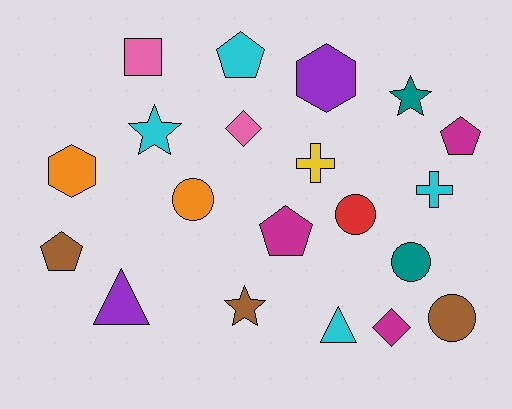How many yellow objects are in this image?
There is 1 yellow object.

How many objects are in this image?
There are 20 objects.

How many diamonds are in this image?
There are 2 diamonds.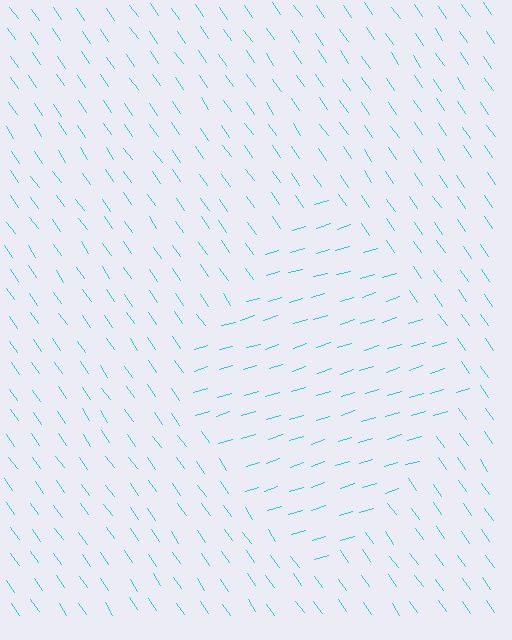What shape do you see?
I see a diamond.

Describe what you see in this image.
The image is filled with small cyan line segments. A diamond region in the image has lines oriented differently from the surrounding lines, creating a visible texture boundary.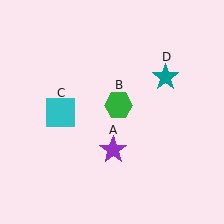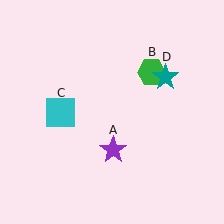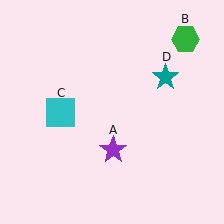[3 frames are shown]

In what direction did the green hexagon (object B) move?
The green hexagon (object B) moved up and to the right.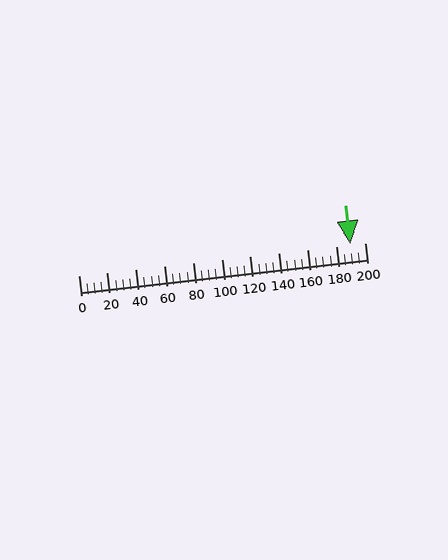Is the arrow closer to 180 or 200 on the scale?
The arrow is closer to 180.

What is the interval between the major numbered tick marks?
The major tick marks are spaced 20 units apart.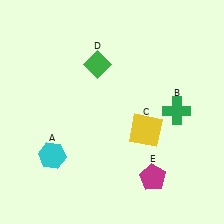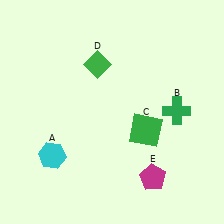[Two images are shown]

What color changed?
The square (C) changed from yellow in Image 1 to green in Image 2.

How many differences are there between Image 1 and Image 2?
There is 1 difference between the two images.